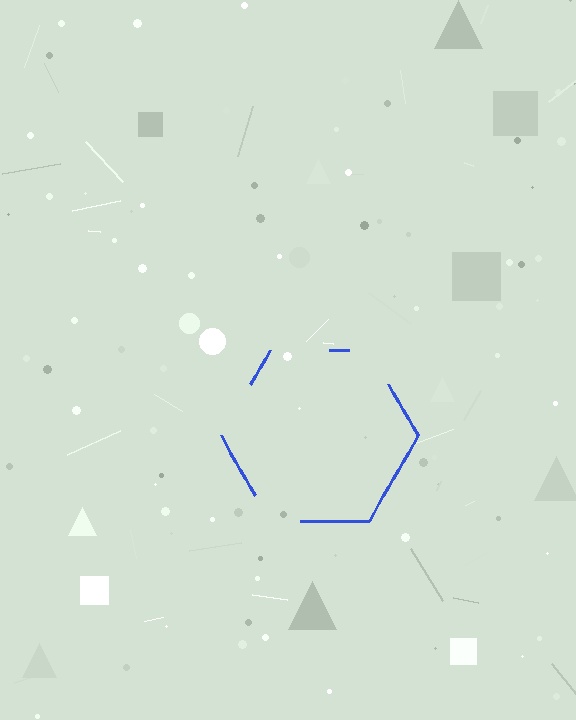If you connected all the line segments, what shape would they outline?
They would outline a hexagon.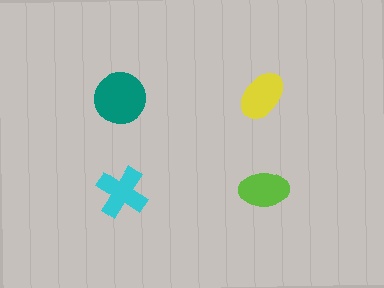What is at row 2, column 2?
A lime ellipse.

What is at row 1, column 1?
A teal circle.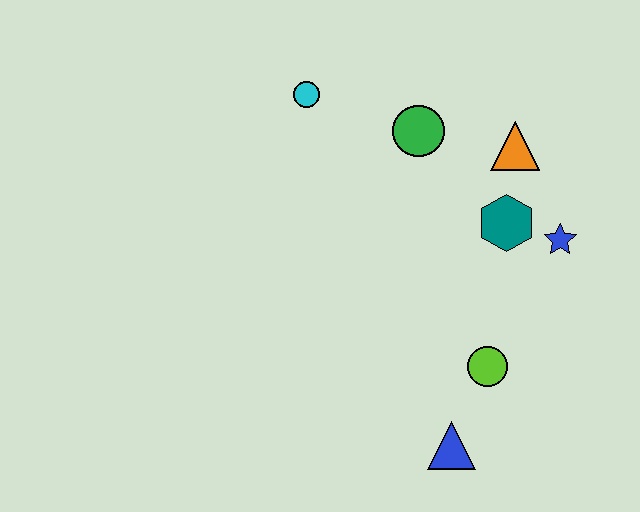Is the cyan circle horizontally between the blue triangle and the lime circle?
No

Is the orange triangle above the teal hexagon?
Yes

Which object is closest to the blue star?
The teal hexagon is closest to the blue star.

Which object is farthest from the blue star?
The cyan circle is farthest from the blue star.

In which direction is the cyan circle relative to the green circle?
The cyan circle is to the left of the green circle.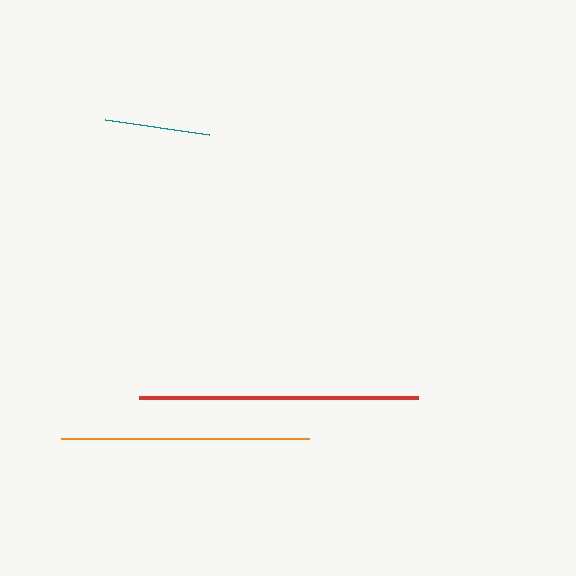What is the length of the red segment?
The red segment is approximately 280 pixels long.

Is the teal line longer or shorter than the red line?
The red line is longer than the teal line.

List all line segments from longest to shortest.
From longest to shortest: red, orange, teal.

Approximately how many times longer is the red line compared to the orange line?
The red line is approximately 1.1 times the length of the orange line.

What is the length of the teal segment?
The teal segment is approximately 106 pixels long.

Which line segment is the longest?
The red line is the longest at approximately 280 pixels.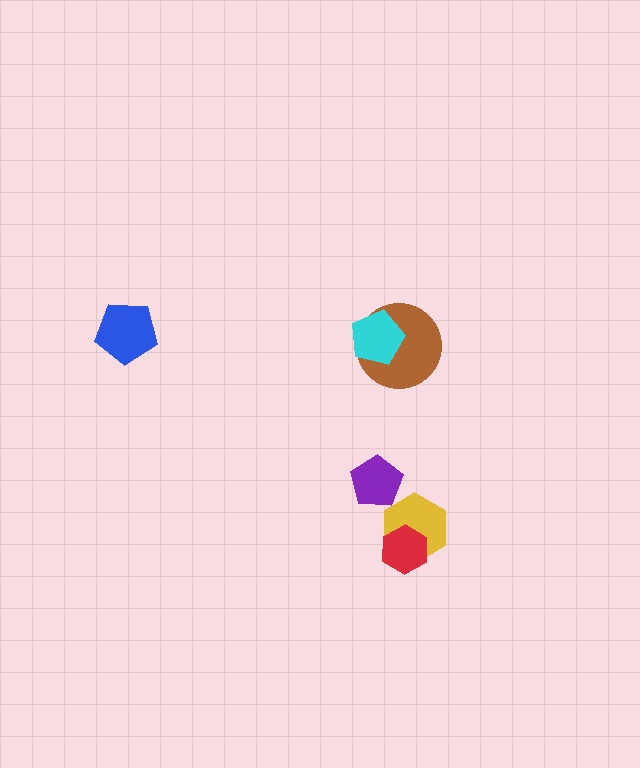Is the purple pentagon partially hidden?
No, no other shape covers it.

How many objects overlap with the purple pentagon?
0 objects overlap with the purple pentagon.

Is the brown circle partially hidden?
Yes, it is partially covered by another shape.